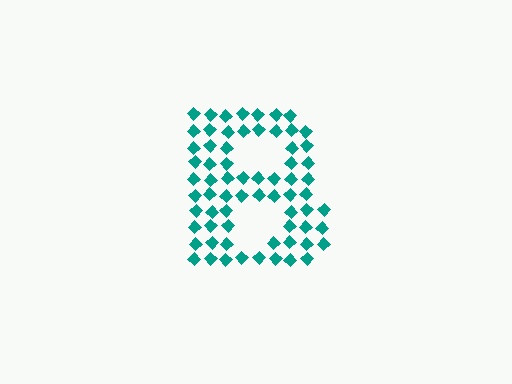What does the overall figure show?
The overall figure shows the letter B.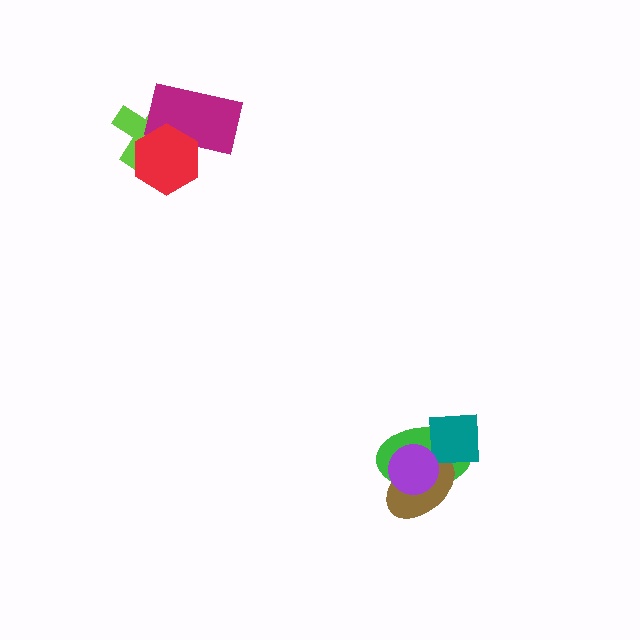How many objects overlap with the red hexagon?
2 objects overlap with the red hexagon.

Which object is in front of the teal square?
The purple circle is in front of the teal square.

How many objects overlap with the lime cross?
2 objects overlap with the lime cross.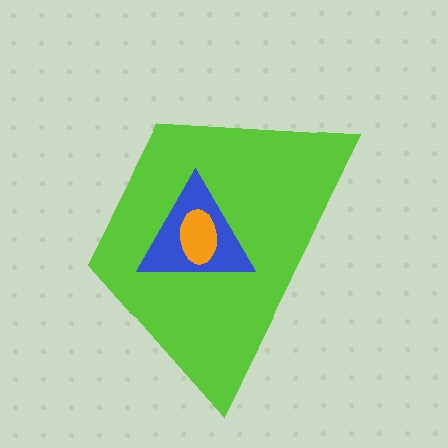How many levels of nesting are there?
3.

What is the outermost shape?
The lime trapezoid.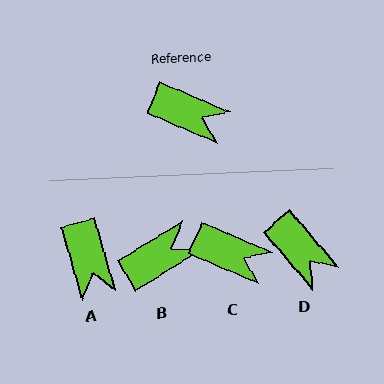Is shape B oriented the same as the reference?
No, it is off by about 54 degrees.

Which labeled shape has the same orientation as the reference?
C.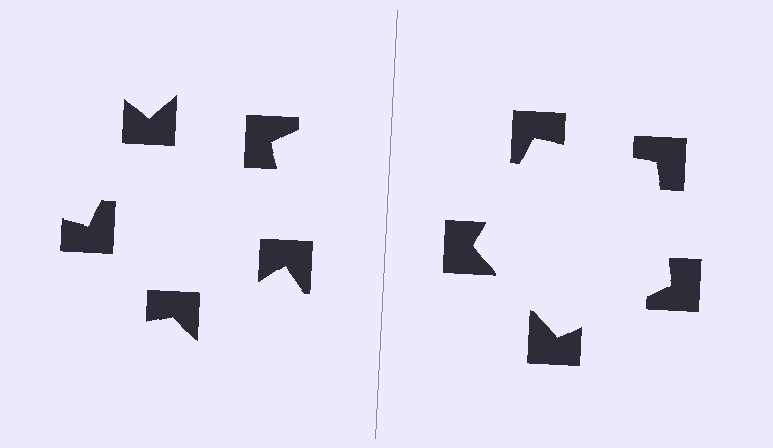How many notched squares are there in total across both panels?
10 — 5 on each side.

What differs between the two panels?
The notched squares are positioned identically on both sides; only the wedge orientations differ. On the right they align to a pentagon; on the left they are misaligned.